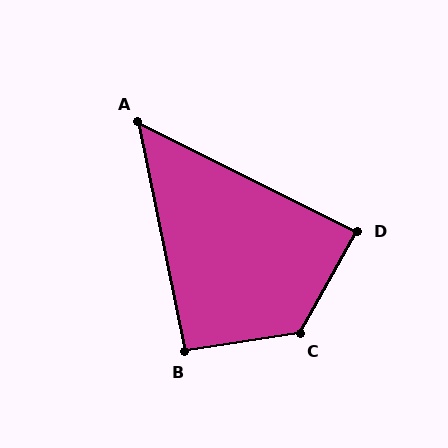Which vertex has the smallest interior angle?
A, at approximately 52 degrees.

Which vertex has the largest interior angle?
C, at approximately 128 degrees.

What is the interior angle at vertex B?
Approximately 93 degrees (approximately right).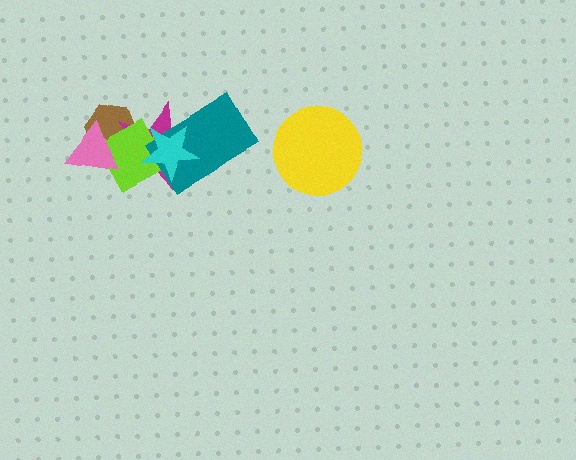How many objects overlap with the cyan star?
3 objects overlap with the cyan star.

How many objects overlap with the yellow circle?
0 objects overlap with the yellow circle.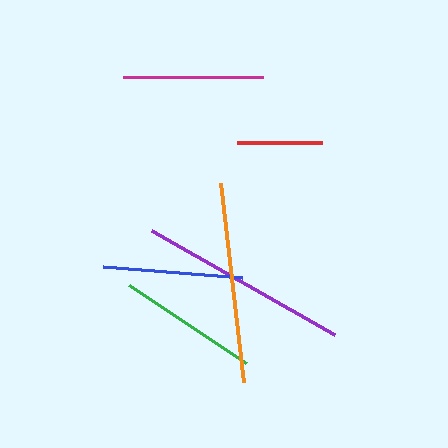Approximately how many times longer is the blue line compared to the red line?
The blue line is approximately 1.6 times the length of the red line.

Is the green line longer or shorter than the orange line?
The orange line is longer than the green line.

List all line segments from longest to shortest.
From longest to shortest: purple, orange, green, blue, magenta, red.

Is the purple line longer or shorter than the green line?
The purple line is longer than the green line.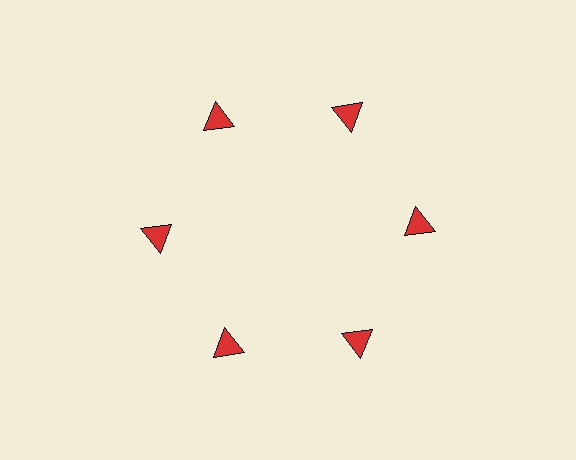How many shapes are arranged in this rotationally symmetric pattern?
There are 6 shapes, arranged in 6 groups of 1.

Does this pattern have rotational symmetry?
Yes, this pattern has 6-fold rotational symmetry. It looks the same after rotating 60 degrees around the center.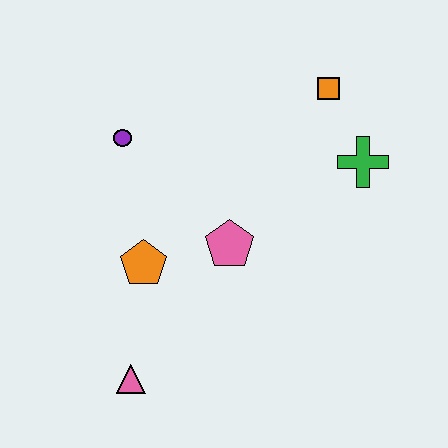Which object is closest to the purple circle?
The orange pentagon is closest to the purple circle.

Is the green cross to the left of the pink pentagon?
No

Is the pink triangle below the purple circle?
Yes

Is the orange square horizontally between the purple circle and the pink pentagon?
No